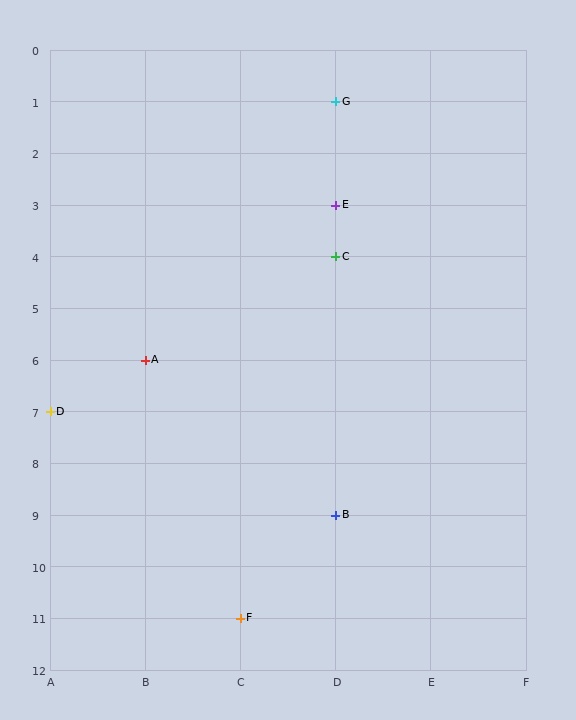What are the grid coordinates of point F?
Point F is at grid coordinates (C, 11).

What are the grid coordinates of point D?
Point D is at grid coordinates (A, 7).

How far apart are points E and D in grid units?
Points E and D are 3 columns and 4 rows apart (about 5.0 grid units diagonally).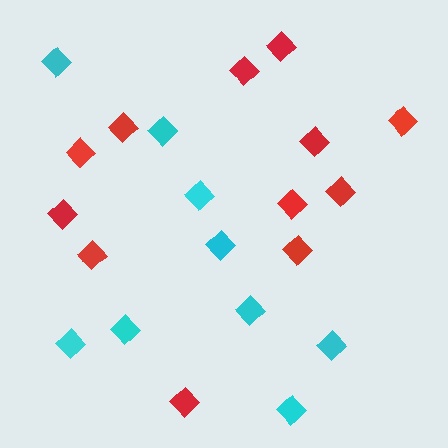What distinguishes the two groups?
There are 2 groups: one group of cyan diamonds (9) and one group of red diamonds (12).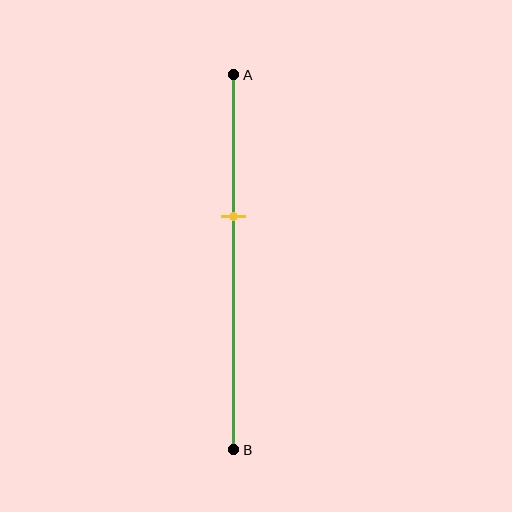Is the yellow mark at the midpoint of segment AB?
No, the mark is at about 40% from A, not at the 50% midpoint.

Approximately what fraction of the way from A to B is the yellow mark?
The yellow mark is approximately 40% of the way from A to B.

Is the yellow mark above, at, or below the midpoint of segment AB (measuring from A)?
The yellow mark is above the midpoint of segment AB.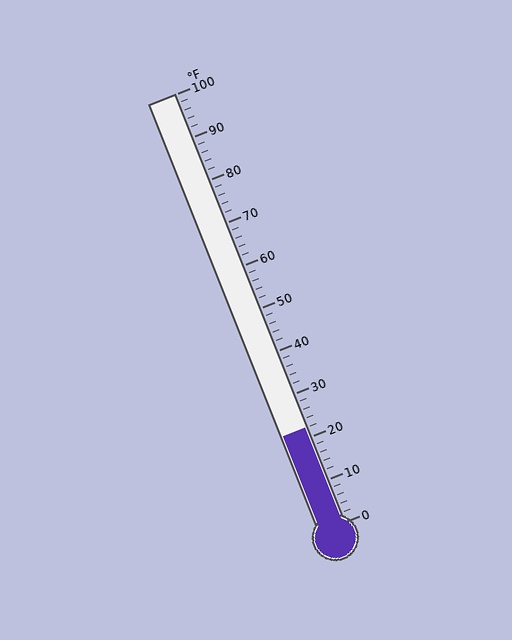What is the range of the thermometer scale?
The thermometer scale ranges from 0°F to 100°F.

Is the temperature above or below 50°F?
The temperature is below 50°F.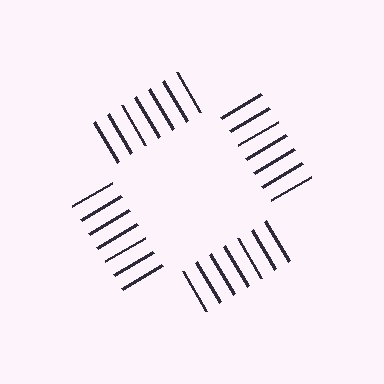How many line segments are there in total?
28 — 7 along each of the 4 edges.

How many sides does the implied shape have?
4 sides — the line-ends trace a square.